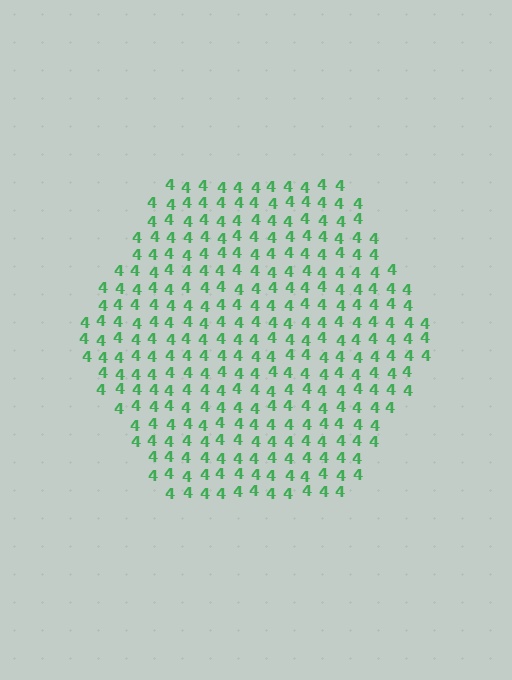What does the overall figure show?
The overall figure shows a hexagon.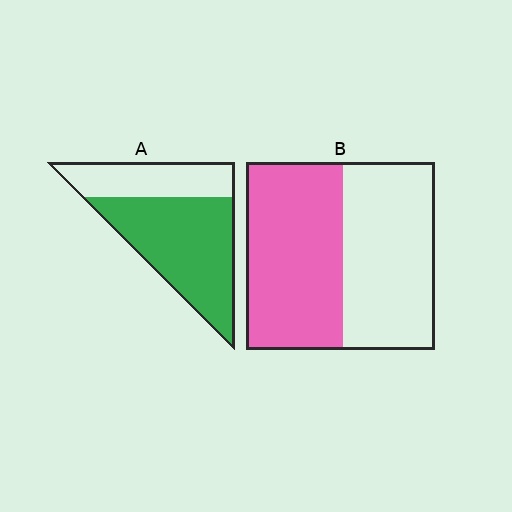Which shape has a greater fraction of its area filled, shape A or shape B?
Shape A.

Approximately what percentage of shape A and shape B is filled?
A is approximately 65% and B is approximately 50%.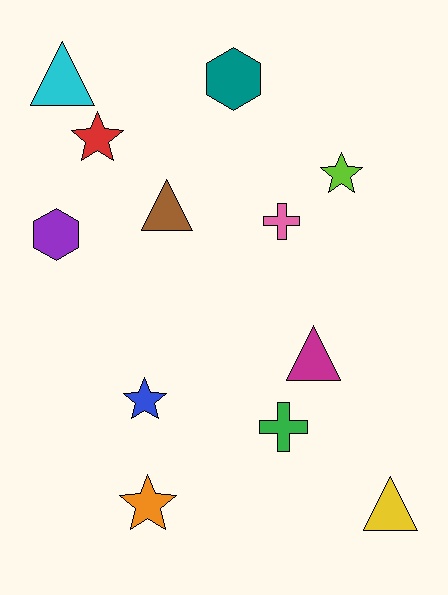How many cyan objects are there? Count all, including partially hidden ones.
There is 1 cyan object.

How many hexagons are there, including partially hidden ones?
There are 2 hexagons.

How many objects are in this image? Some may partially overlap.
There are 12 objects.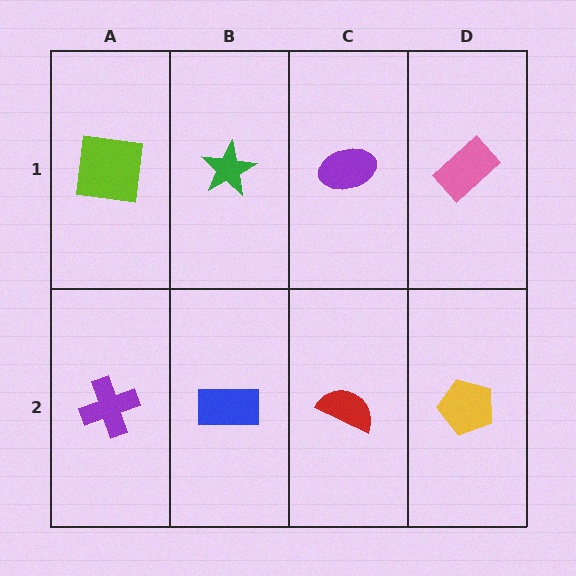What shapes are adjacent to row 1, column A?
A purple cross (row 2, column A), a green star (row 1, column B).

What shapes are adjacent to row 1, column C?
A red semicircle (row 2, column C), a green star (row 1, column B), a pink rectangle (row 1, column D).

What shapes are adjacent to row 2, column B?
A green star (row 1, column B), a purple cross (row 2, column A), a red semicircle (row 2, column C).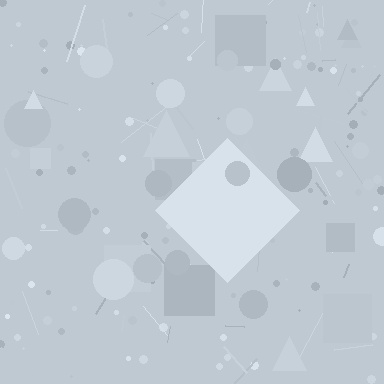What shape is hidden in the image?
A diamond is hidden in the image.